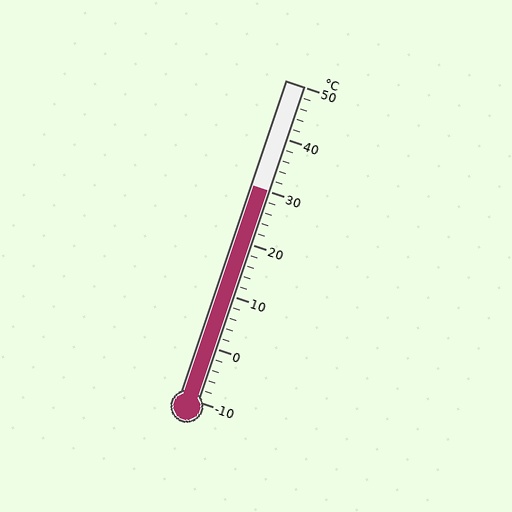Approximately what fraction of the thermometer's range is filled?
The thermometer is filled to approximately 65% of its range.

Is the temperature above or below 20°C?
The temperature is above 20°C.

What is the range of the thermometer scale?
The thermometer scale ranges from -10°C to 50°C.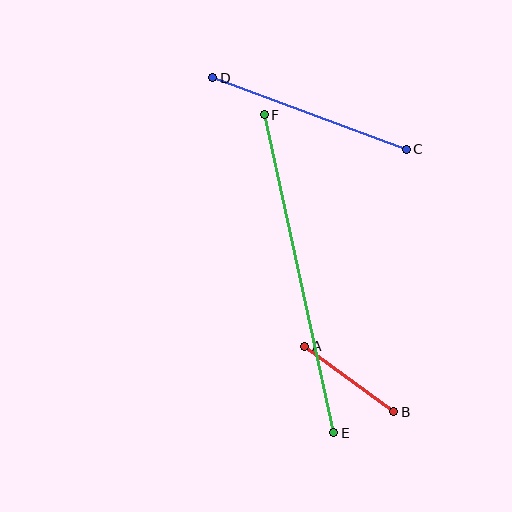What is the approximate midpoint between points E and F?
The midpoint is at approximately (299, 274) pixels.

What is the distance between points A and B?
The distance is approximately 110 pixels.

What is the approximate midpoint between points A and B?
The midpoint is at approximately (349, 379) pixels.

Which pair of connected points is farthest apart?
Points E and F are farthest apart.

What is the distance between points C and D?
The distance is approximately 206 pixels.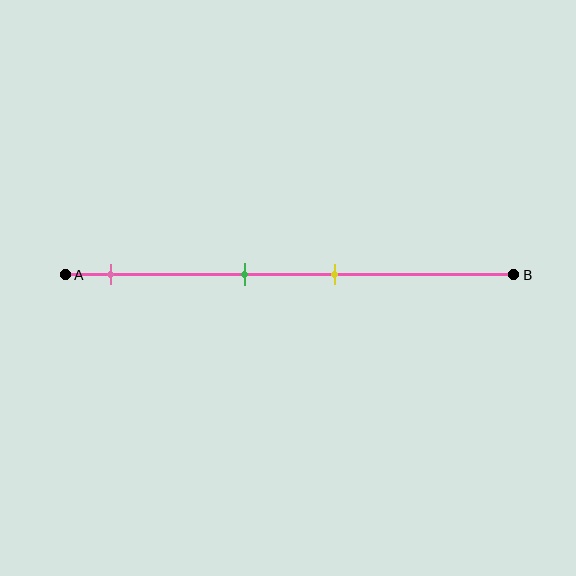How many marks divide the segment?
There are 3 marks dividing the segment.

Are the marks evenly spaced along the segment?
No, the marks are not evenly spaced.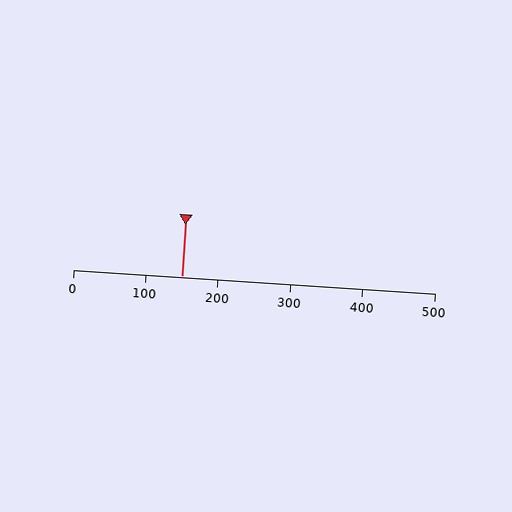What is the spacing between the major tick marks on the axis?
The major ticks are spaced 100 apart.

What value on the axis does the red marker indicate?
The marker indicates approximately 150.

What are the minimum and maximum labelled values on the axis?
The axis runs from 0 to 500.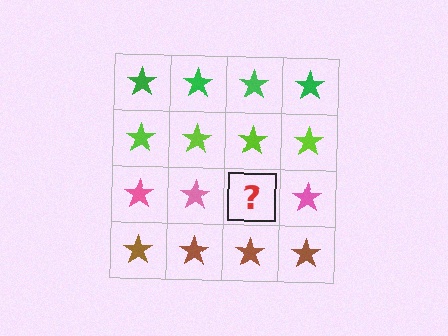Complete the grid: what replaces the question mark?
The question mark should be replaced with a pink star.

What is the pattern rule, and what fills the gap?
The rule is that each row has a consistent color. The gap should be filled with a pink star.